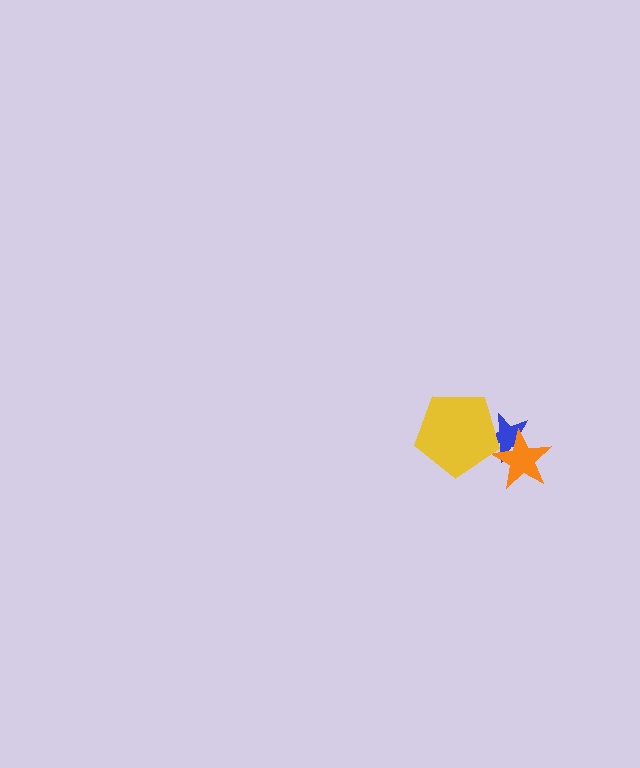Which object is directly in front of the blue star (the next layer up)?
The orange star is directly in front of the blue star.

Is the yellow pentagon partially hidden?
No, no other shape covers it.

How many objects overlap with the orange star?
1 object overlaps with the orange star.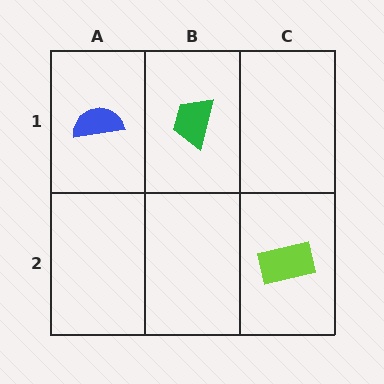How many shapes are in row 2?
1 shape.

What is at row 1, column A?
A blue semicircle.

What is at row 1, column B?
A green trapezoid.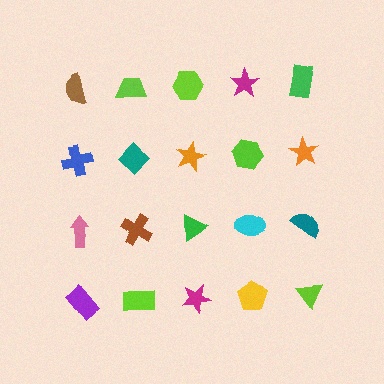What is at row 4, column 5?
A lime triangle.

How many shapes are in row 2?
5 shapes.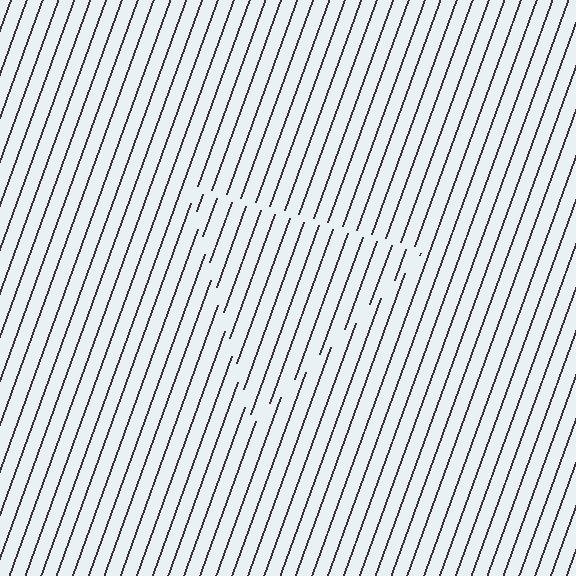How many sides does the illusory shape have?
3 sides — the line-ends trace a triangle.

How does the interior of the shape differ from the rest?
The interior of the shape contains the same grating, shifted by half a period — the contour is defined by the phase discontinuity where line-ends from the inner and outer gratings abut.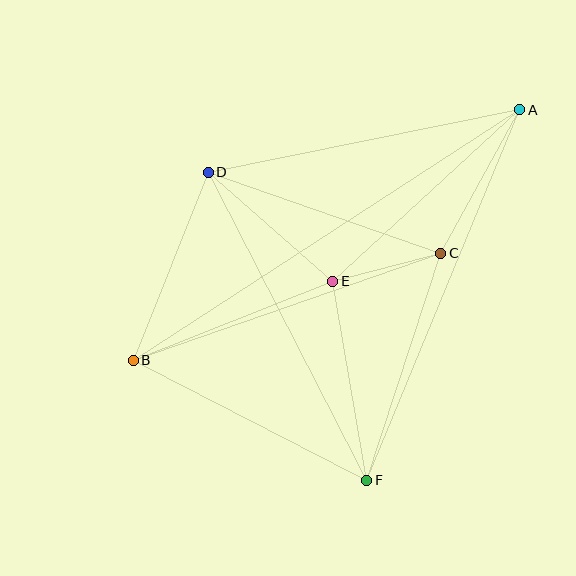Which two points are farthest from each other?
Points A and B are farthest from each other.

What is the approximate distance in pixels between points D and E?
The distance between D and E is approximately 166 pixels.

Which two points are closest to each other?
Points C and E are closest to each other.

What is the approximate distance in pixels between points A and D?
The distance between A and D is approximately 318 pixels.